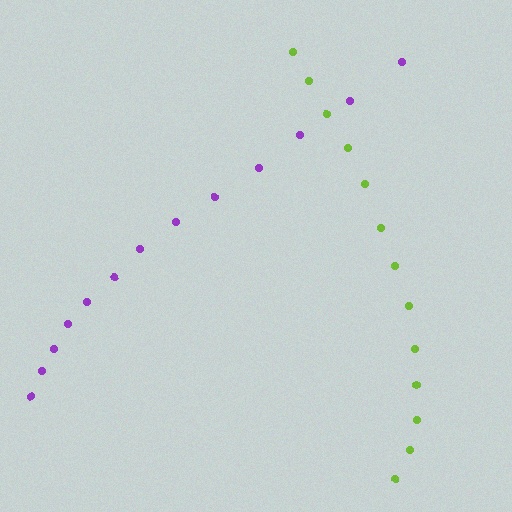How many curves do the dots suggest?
There are 2 distinct paths.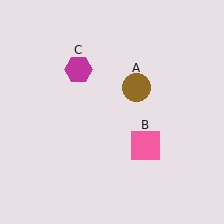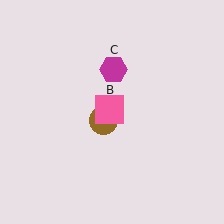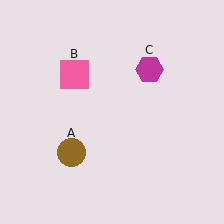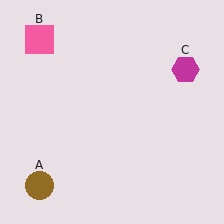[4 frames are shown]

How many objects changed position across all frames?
3 objects changed position: brown circle (object A), pink square (object B), magenta hexagon (object C).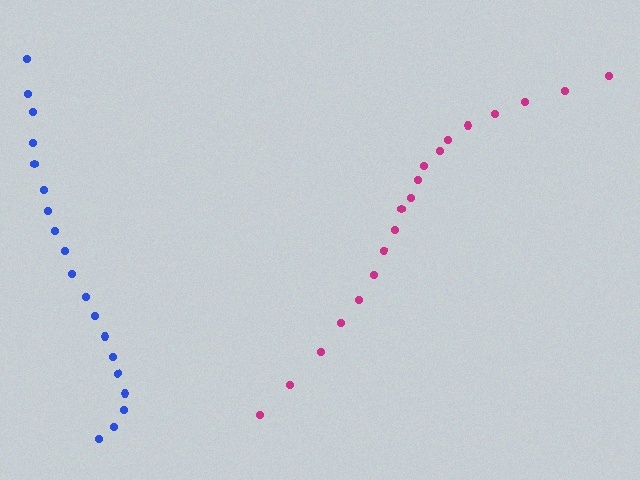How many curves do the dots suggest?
There are 2 distinct paths.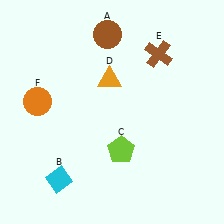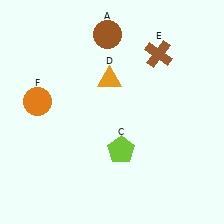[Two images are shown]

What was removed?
The cyan diamond (B) was removed in Image 2.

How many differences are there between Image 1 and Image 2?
There is 1 difference between the two images.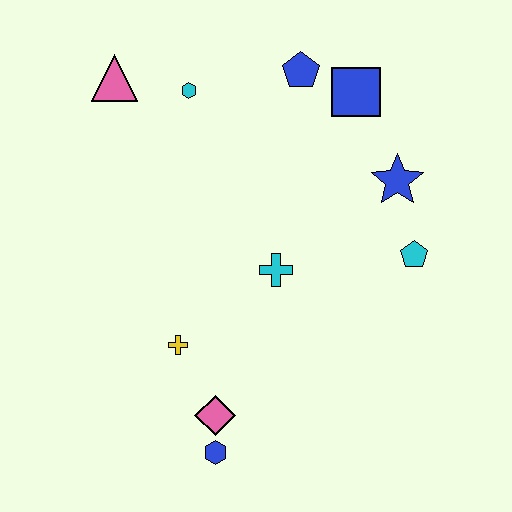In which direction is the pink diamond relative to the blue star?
The pink diamond is below the blue star.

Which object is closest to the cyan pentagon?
The blue star is closest to the cyan pentagon.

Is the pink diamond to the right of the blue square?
No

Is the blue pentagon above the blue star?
Yes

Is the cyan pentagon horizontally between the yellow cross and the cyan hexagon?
No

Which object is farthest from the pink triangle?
The blue hexagon is farthest from the pink triangle.